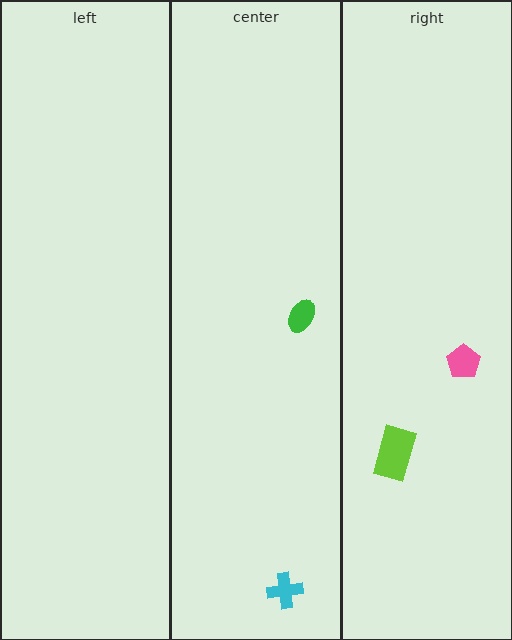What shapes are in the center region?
The green ellipse, the cyan cross.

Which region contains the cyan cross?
The center region.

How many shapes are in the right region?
2.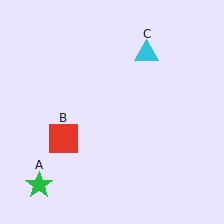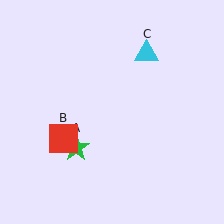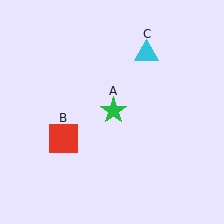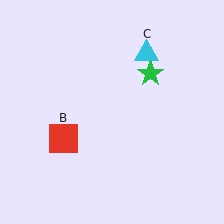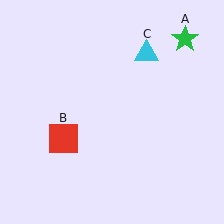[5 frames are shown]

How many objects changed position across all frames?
1 object changed position: green star (object A).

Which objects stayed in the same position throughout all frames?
Red square (object B) and cyan triangle (object C) remained stationary.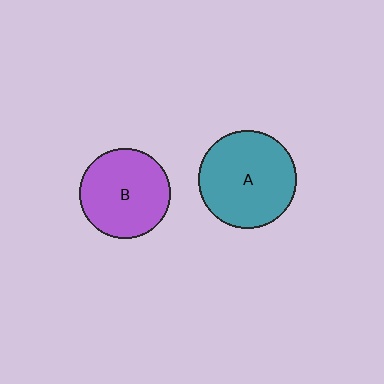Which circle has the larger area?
Circle A (teal).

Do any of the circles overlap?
No, none of the circles overlap.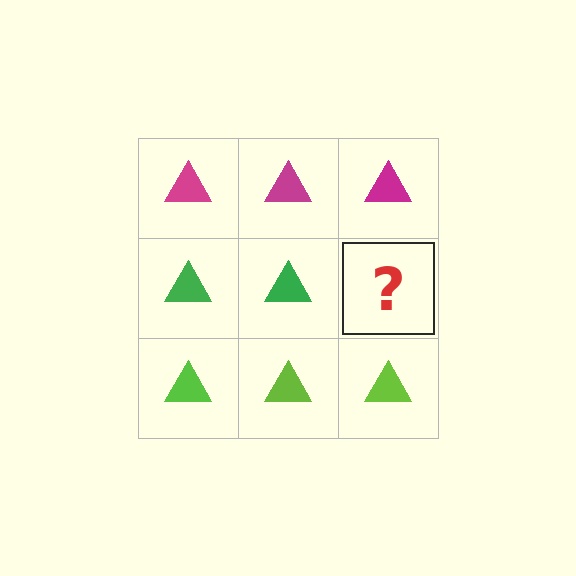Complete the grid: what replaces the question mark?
The question mark should be replaced with a green triangle.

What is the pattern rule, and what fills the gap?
The rule is that each row has a consistent color. The gap should be filled with a green triangle.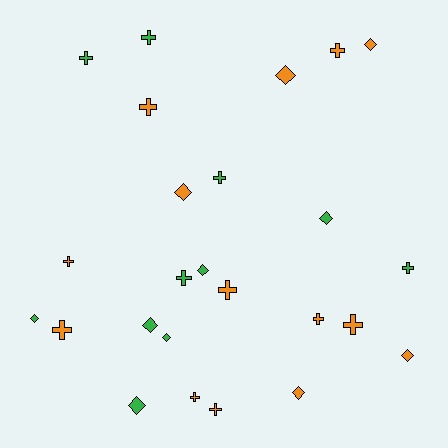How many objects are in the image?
There are 25 objects.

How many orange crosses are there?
There are 9 orange crosses.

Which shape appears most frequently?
Cross, with 14 objects.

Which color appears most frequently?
Orange, with 14 objects.